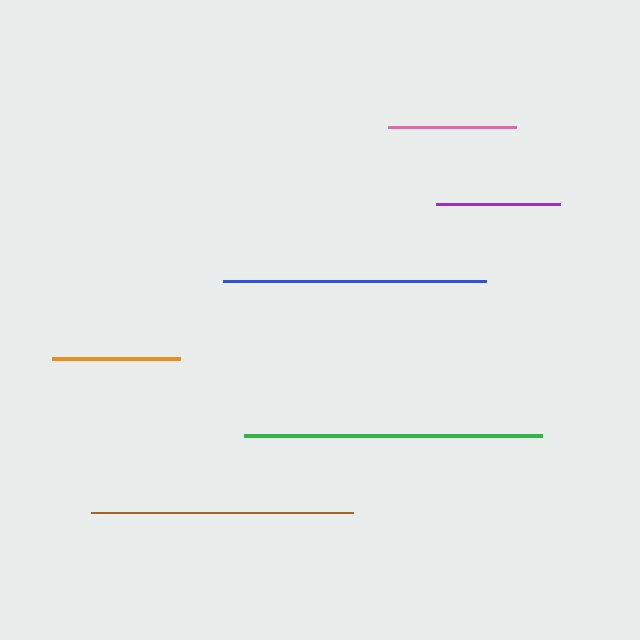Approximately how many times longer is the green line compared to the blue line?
The green line is approximately 1.1 times the length of the blue line.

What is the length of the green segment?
The green segment is approximately 298 pixels long.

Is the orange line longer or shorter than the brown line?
The brown line is longer than the orange line.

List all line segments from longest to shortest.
From longest to shortest: green, blue, brown, pink, orange, purple.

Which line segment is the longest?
The green line is the longest at approximately 298 pixels.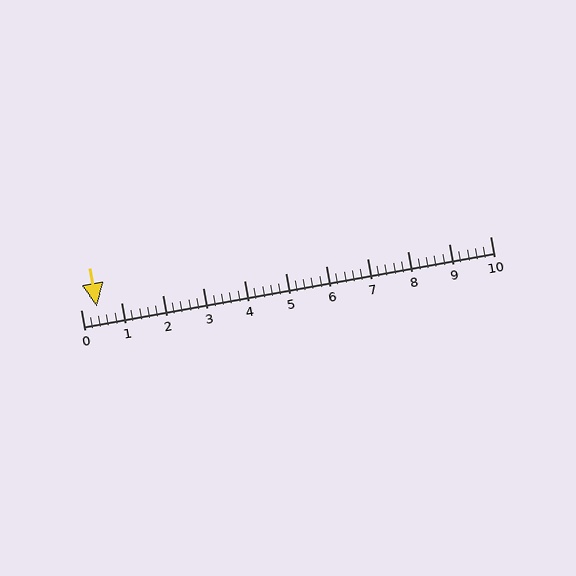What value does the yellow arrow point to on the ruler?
The yellow arrow points to approximately 0.4.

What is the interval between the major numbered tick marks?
The major tick marks are spaced 1 units apart.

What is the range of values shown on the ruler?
The ruler shows values from 0 to 10.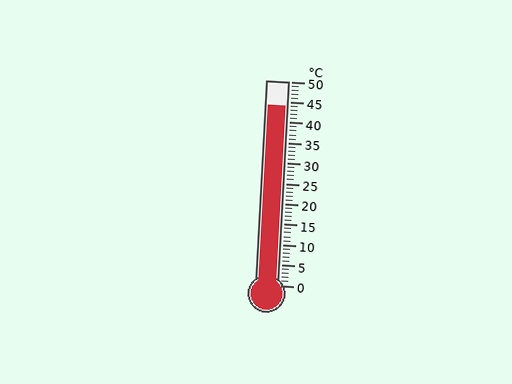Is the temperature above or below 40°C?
The temperature is above 40°C.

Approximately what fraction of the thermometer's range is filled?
The thermometer is filled to approximately 90% of its range.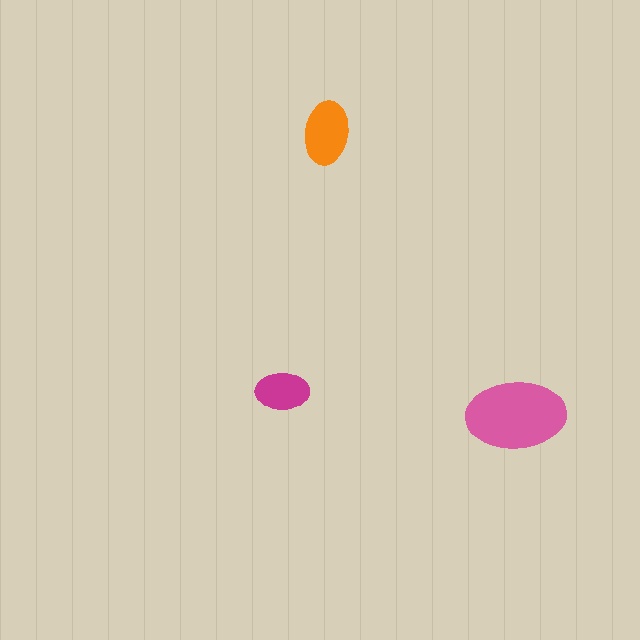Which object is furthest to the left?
The magenta ellipse is leftmost.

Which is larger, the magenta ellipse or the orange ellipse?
The orange one.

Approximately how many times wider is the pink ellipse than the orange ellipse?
About 1.5 times wider.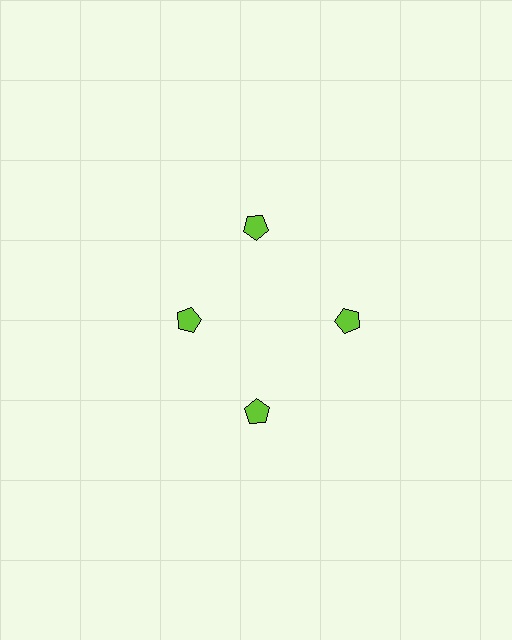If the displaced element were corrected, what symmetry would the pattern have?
It would have 4-fold rotational symmetry — the pattern would map onto itself every 90 degrees.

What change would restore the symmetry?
The symmetry would be restored by moving it outward, back onto the ring so that all 4 pentagons sit at equal angles and equal distance from the center.